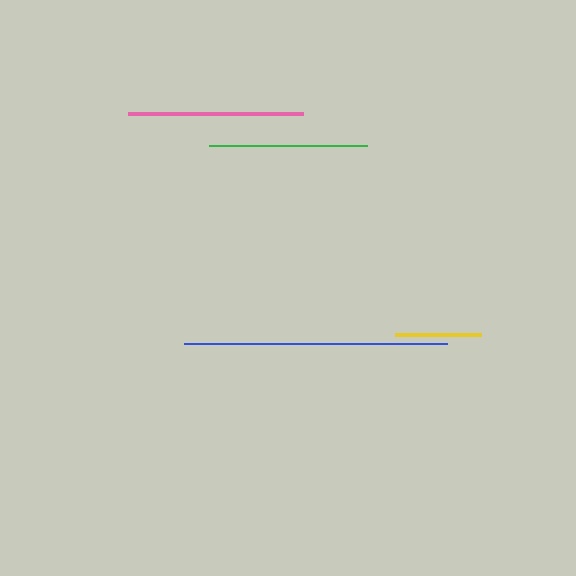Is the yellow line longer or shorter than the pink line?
The pink line is longer than the yellow line.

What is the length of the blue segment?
The blue segment is approximately 263 pixels long.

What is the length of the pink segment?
The pink segment is approximately 174 pixels long.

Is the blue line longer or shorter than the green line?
The blue line is longer than the green line.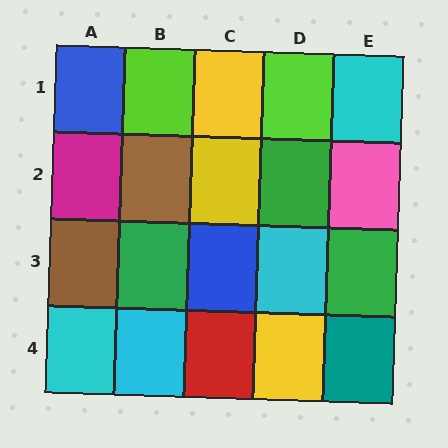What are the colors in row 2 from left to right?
Magenta, brown, yellow, green, pink.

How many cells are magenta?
1 cell is magenta.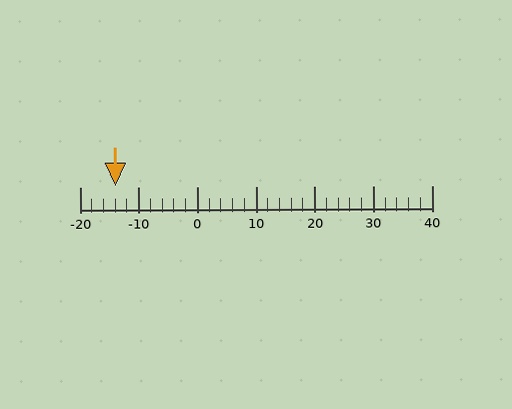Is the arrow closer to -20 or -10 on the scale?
The arrow is closer to -10.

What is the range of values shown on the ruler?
The ruler shows values from -20 to 40.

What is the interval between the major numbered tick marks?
The major tick marks are spaced 10 units apart.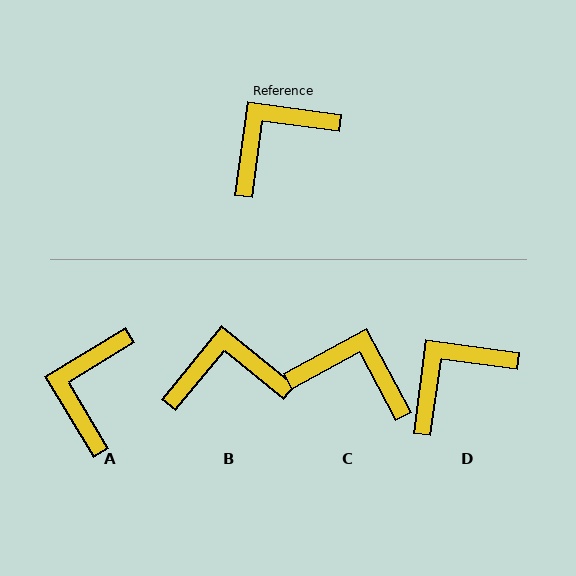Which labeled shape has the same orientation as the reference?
D.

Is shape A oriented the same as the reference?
No, it is off by about 39 degrees.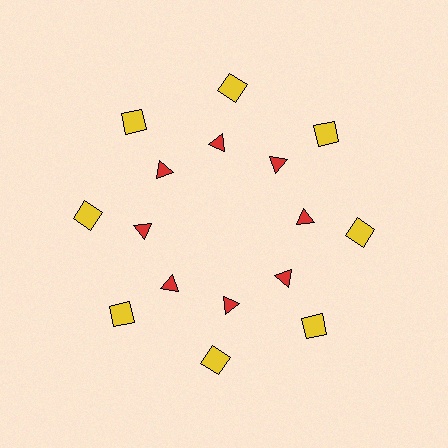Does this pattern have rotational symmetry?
Yes, this pattern has 8-fold rotational symmetry. It looks the same after rotating 45 degrees around the center.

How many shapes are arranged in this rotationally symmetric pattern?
There are 16 shapes, arranged in 8 groups of 2.